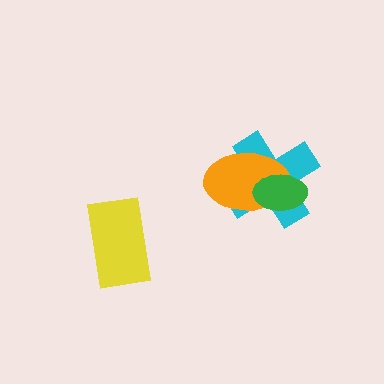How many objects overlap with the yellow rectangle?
0 objects overlap with the yellow rectangle.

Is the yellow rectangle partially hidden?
No, no other shape covers it.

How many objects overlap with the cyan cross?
2 objects overlap with the cyan cross.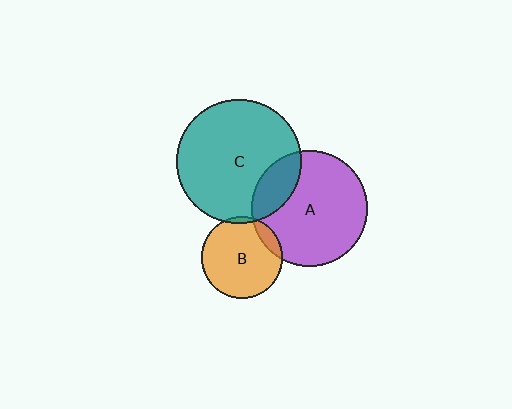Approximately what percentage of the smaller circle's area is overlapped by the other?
Approximately 10%.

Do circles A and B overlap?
Yes.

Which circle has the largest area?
Circle C (teal).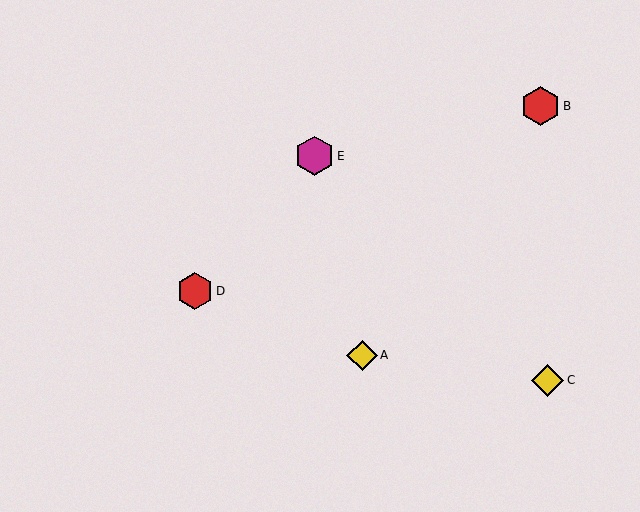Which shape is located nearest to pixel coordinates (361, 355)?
The yellow diamond (labeled A) at (362, 355) is nearest to that location.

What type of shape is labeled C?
Shape C is a yellow diamond.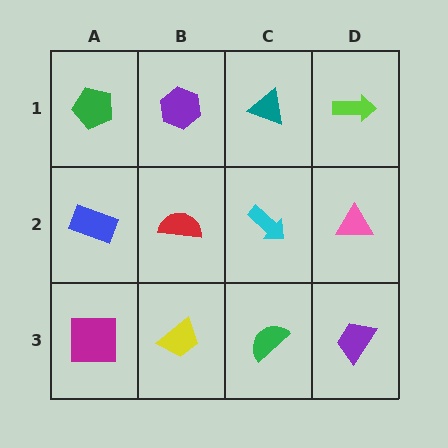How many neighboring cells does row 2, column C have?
4.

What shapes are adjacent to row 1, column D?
A pink triangle (row 2, column D), a teal triangle (row 1, column C).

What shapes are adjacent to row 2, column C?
A teal triangle (row 1, column C), a green semicircle (row 3, column C), a red semicircle (row 2, column B), a pink triangle (row 2, column D).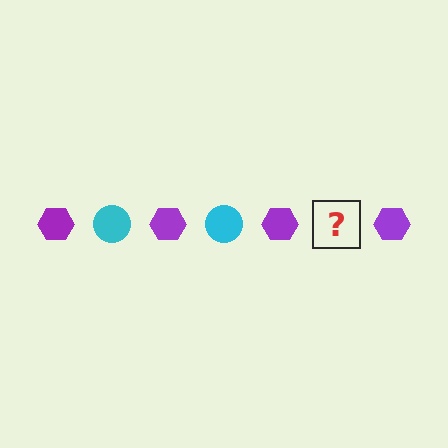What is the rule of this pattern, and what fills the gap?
The rule is that the pattern alternates between purple hexagon and cyan circle. The gap should be filled with a cyan circle.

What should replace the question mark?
The question mark should be replaced with a cyan circle.